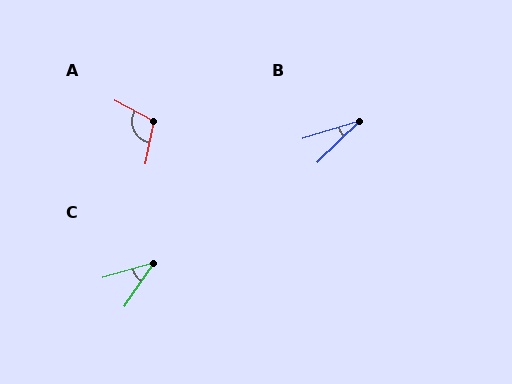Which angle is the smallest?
B, at approximately 27 degrees.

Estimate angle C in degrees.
Approximately 40 degrees.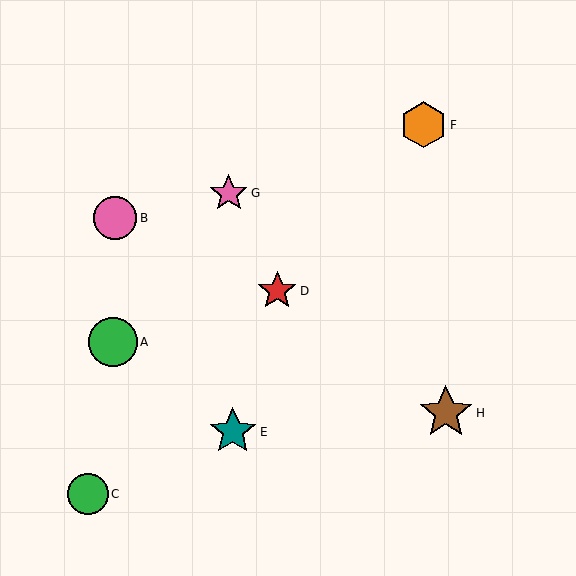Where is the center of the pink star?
The center of the pink star is at (229, 193).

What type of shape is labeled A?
Shape A is a green circle.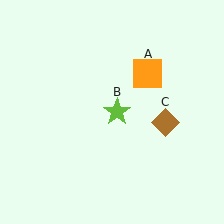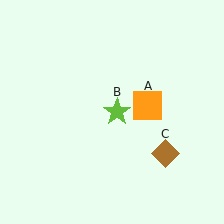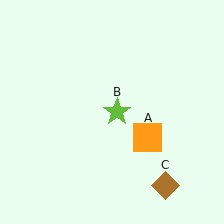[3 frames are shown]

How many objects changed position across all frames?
2 objects changed position: orange square (object A), brown diamond (object C).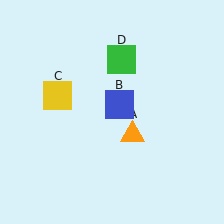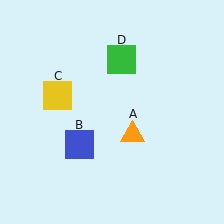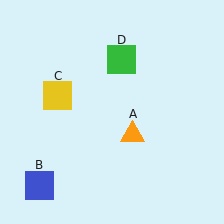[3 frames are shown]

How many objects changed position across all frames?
1 object changed position: blue square (object B).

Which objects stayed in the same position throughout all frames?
Orange triangle (object A) and yellow square (object C) and green square (object D) remained stationary.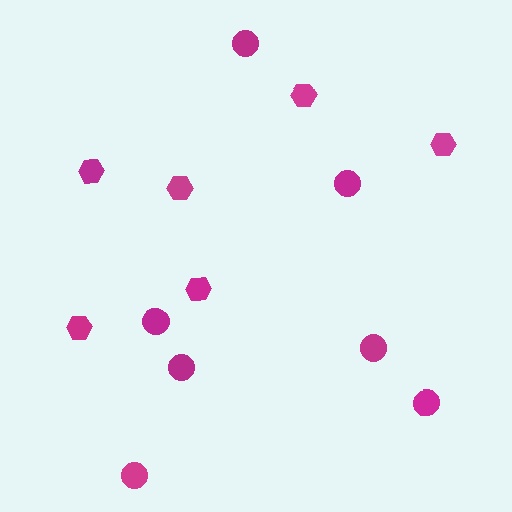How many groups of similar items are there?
There are 2 groups: one group of hexagons (6) and one group of circles (7).